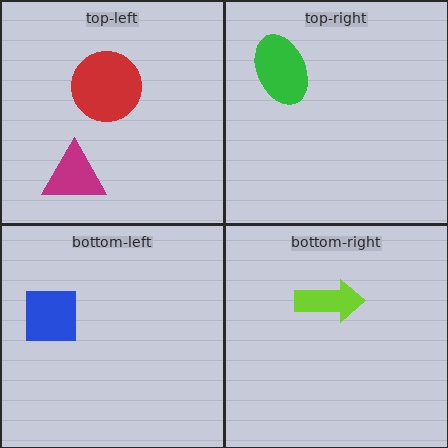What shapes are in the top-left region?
The magenta triangle, the red circle.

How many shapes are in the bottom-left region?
1.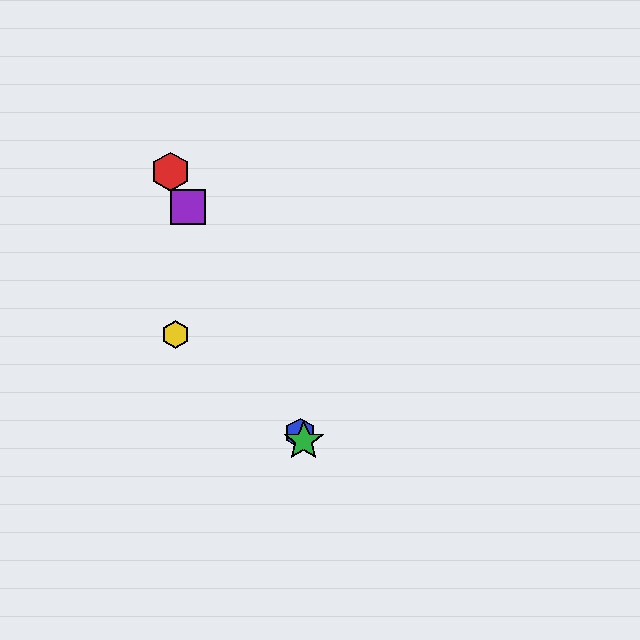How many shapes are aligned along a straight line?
4 shapes (the red hexagon, the blue hexagon, the green star, the purple square) are aligned along a straight line.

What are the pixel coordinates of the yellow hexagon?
The yellow hexagon is at (176, 335).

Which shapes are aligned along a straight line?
The red hexagon, the blue hexagon, the green star, the purple square are aligned along a straight line.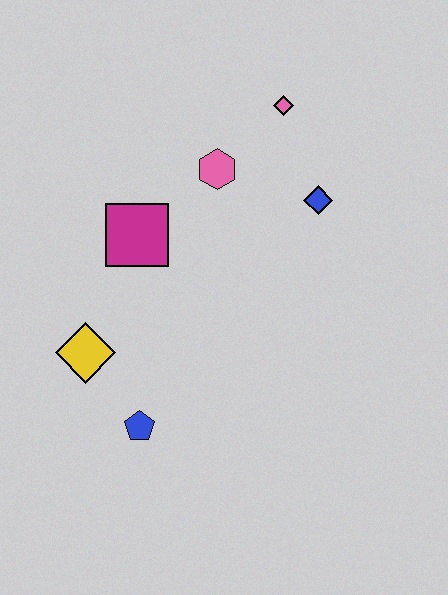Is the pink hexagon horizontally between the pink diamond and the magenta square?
Yes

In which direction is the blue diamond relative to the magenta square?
The blue diamond is to the right of the magenta square.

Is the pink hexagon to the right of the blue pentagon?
Yes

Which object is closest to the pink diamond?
The pink hexagon is closest to the pink diamond.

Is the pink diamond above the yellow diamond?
Yes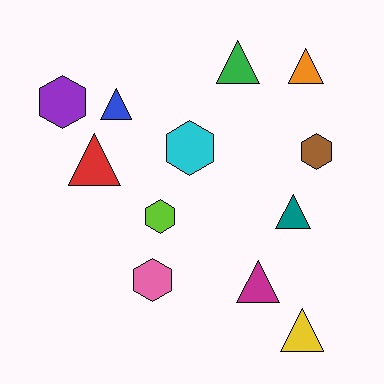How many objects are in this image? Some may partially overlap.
There are 12 objects.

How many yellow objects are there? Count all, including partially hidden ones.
There is 1 yellow object.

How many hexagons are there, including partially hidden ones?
There are 5 hexagons.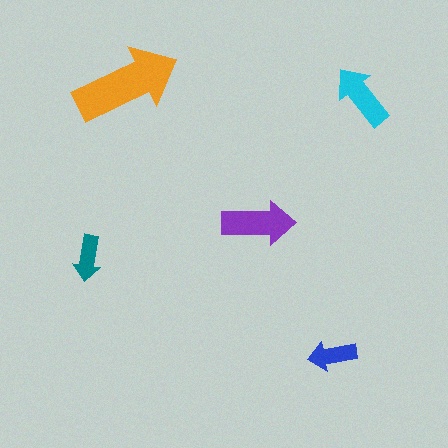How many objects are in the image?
There are 5 objects in the image.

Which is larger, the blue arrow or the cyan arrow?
The cyan one.